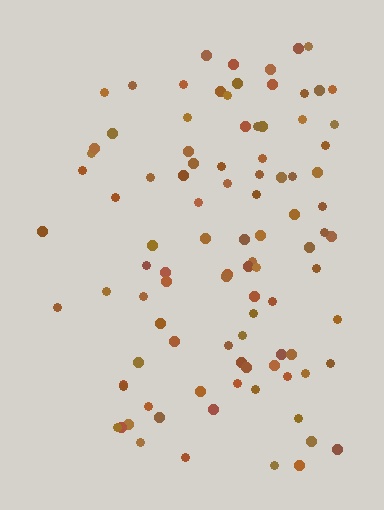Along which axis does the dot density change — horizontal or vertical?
Horizontal.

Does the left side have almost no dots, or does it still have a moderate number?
Still a moderate number, just noticeably fewer than the right.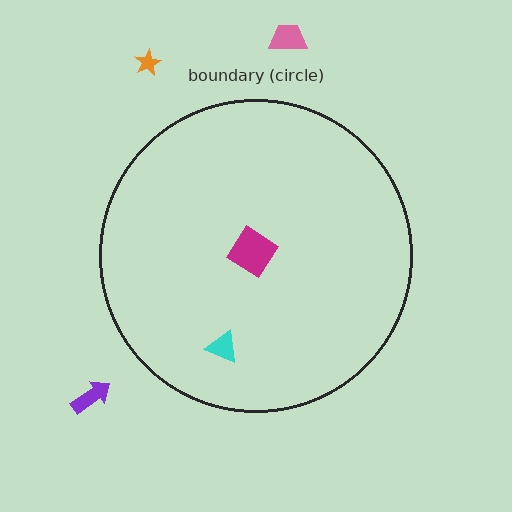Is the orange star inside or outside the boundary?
Outside.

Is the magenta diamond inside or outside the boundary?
Inside.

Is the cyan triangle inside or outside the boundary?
Inside.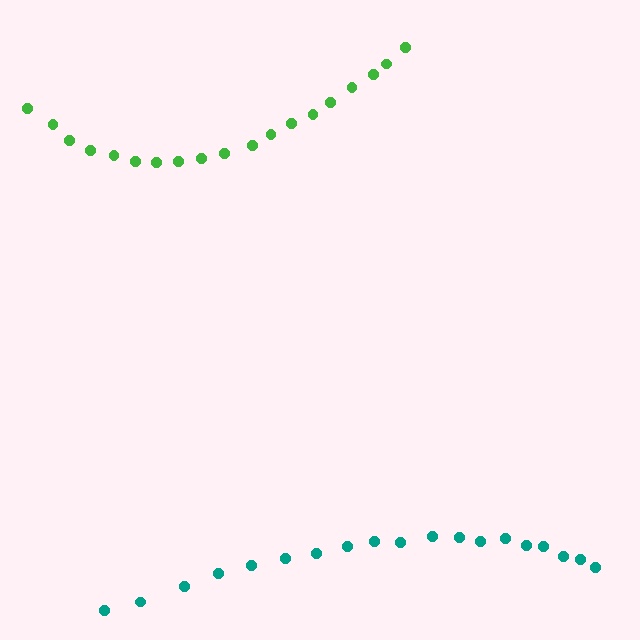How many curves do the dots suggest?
There are 2 distinct paths.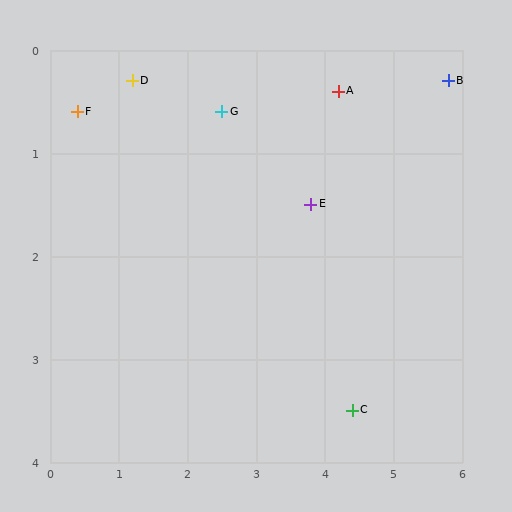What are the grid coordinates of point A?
Point A is at approximately (4.2, 0.4).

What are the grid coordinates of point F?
Point F is at approximately (0.4, 0.6).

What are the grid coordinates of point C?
Point C is at approximately (4.4, 3.5).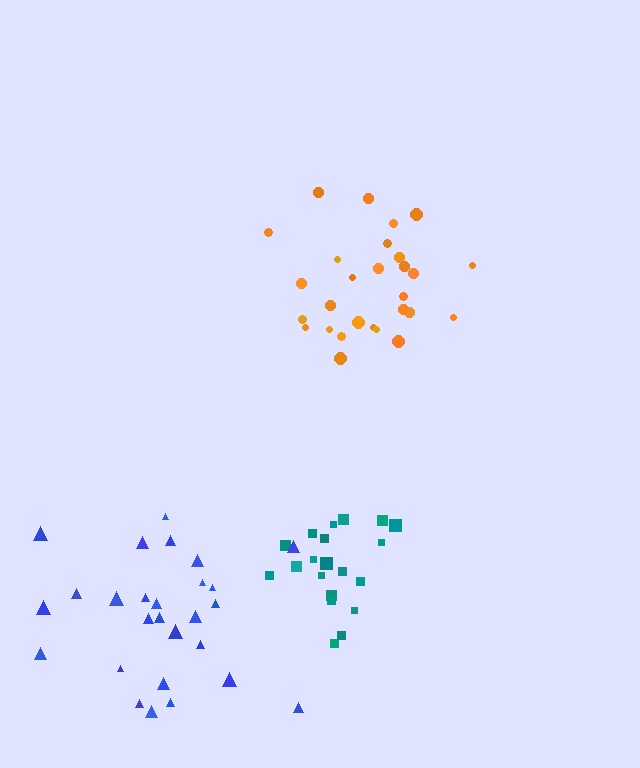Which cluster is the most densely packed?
Teal.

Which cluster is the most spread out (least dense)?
Blue.